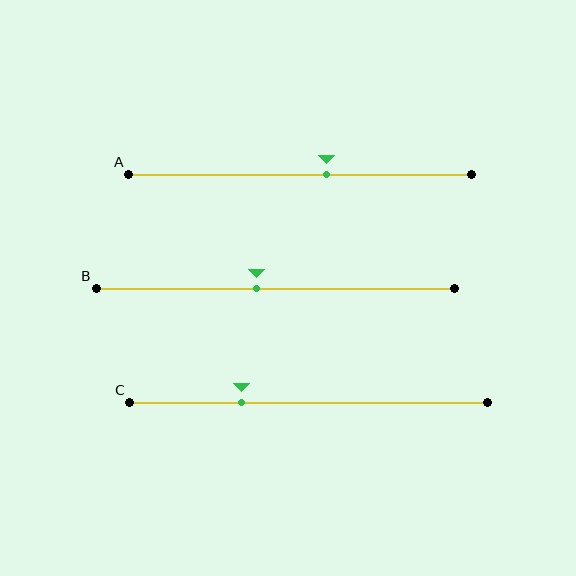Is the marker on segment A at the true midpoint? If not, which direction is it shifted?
No, the marker on segment A is shifted to the right by about 8% of the segment length.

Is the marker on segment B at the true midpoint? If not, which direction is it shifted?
No, the marker on segment B is shifted to the left by about 5% of the segment length.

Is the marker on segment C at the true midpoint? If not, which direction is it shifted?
No, the marker on segment C is shifted to the left by about 19% of the segment length.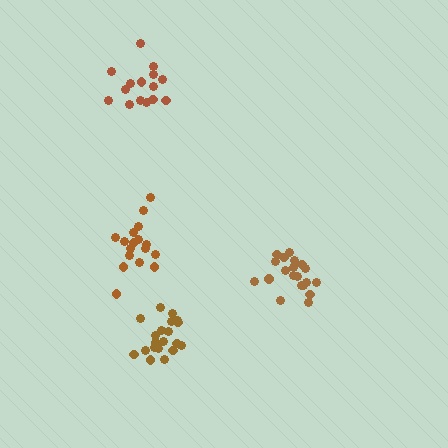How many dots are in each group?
Group 1: 20 dots, Group 2: 19 dots, Group 3: 15 dots, Group 4: 20 dots (74 total).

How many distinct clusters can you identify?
There are 4 distinct clusters.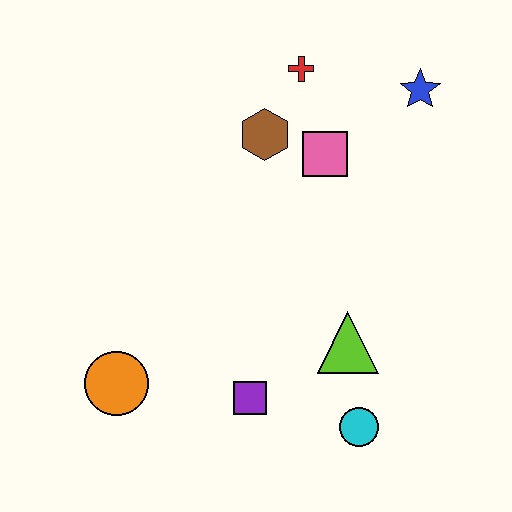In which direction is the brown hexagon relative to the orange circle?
The brown hexagon is above the orange circle.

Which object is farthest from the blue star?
The orange circle is farthest from the blue star.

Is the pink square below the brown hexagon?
Yes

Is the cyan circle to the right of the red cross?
Yes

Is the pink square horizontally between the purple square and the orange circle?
No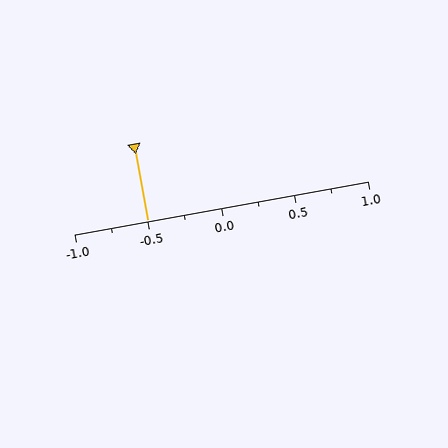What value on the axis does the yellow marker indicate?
The marker indicates approximately -0.5.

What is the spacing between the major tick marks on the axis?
The major ticks are spaced 0.5 apart.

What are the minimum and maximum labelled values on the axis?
The axis runs from -1.0 to 1.0.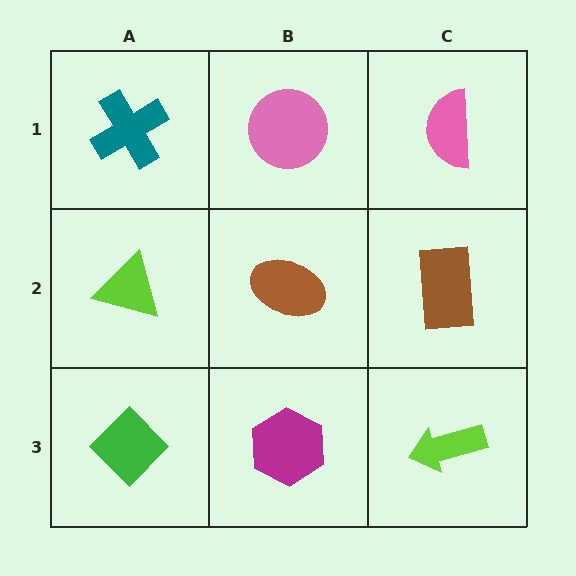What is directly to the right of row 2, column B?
A brown rectangle.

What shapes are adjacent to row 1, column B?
A brown ellipse (row 2, column B), a teal cross (row 1, column A), a pink semicircle (row 1, column C).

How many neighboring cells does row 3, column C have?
2.